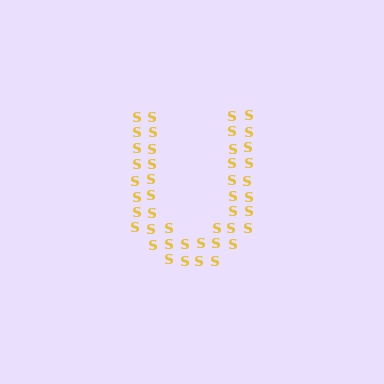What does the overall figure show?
The overall figure shows the letter U.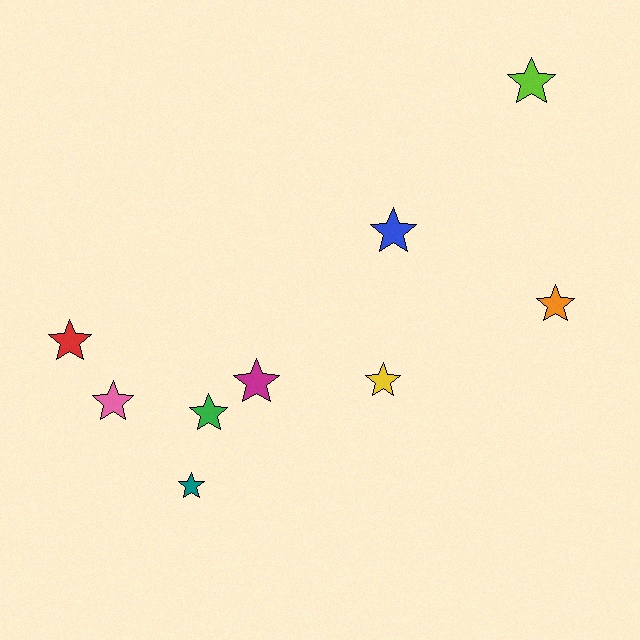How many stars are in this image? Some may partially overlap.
There are 9 stars.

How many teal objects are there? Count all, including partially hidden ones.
There is 1 teal object.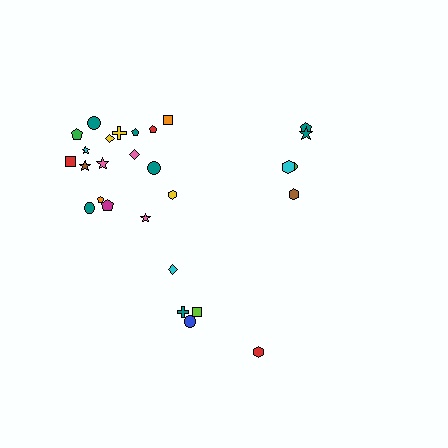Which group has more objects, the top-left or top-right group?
The top-left group.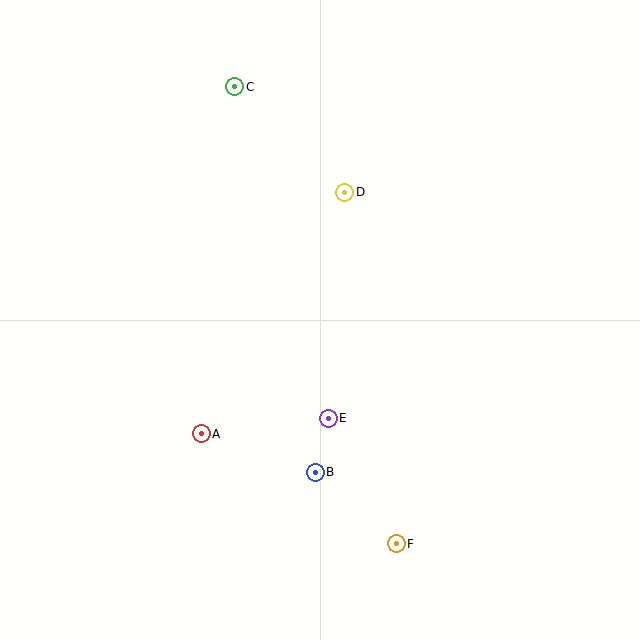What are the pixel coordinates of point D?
Point D is at (345, 192).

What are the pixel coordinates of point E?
Point E is at (328, 418).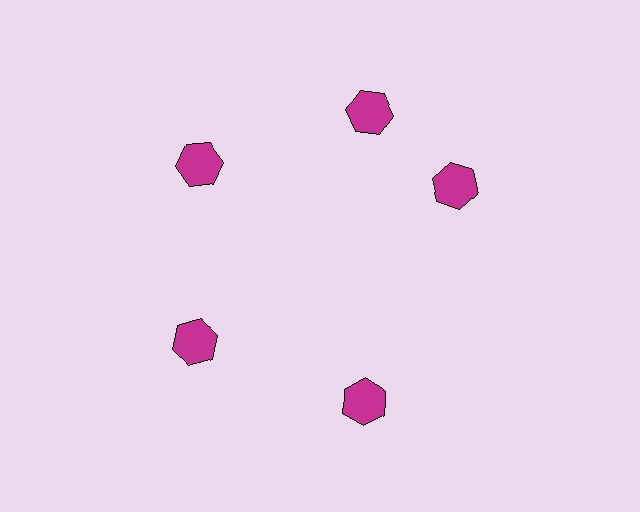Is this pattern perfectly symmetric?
No. The 5 magenta hexagons are arranged in a ring, but one element near the 3 o'clock position is rotated out of alignment along the ring, breaking the 5-fold rotational symmetry.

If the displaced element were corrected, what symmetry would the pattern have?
It would have 5-fold rotational symmetry — the pattern would map onto itself every 72 degrees.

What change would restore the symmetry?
The symmetry would be restored by rotating it back into even spacing with its neighbors so that all 5 hexagons sit at equal angles and equal distance from the center.